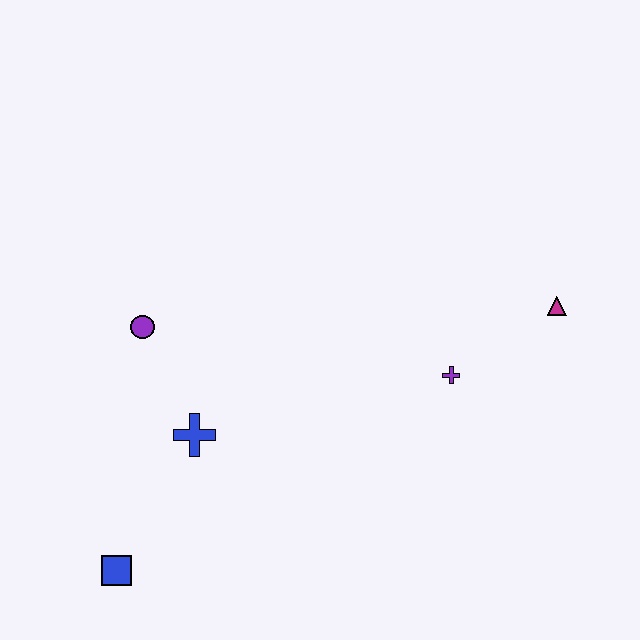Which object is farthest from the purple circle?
The magenta triangle is farthest from the purple circle.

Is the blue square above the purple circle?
No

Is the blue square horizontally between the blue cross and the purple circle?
No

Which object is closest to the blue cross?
The purple circle is closest to the blue cross.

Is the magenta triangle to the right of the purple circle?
Yes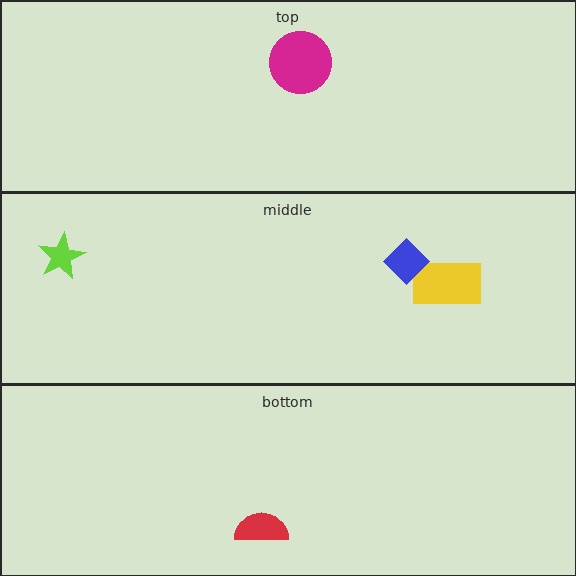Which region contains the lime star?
The middle region.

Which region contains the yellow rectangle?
The middle region.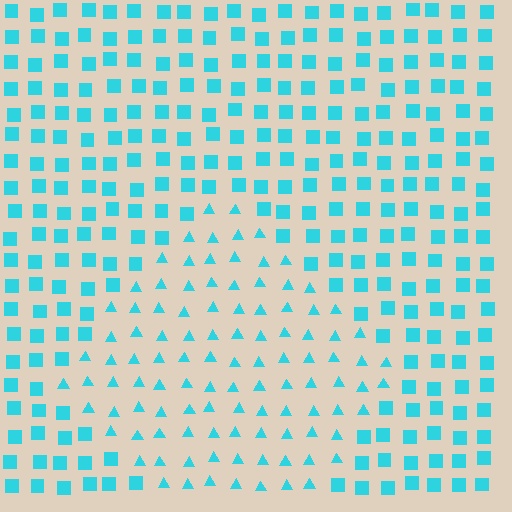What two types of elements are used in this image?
The image uses triangles inside the diamond region and squares outside it.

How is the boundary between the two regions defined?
The boundary is defined by a change in element shape: triangles inside vs. squares outside. All elements share the same color and spacing.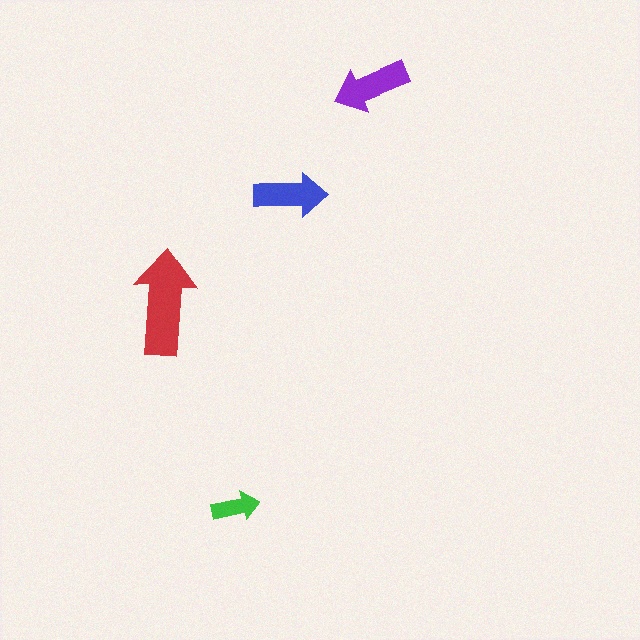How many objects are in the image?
There are 4 objects in the image.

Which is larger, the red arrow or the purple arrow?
The red one.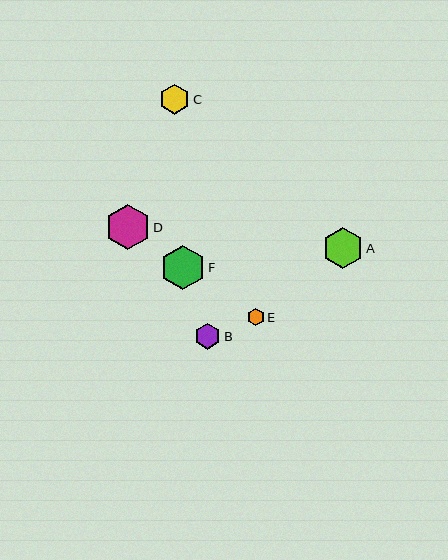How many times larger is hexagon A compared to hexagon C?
Hexagon A is approximately 1.4 times the size of hexagon C.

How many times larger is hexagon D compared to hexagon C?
Hexagon D is approximately 1.5 times the size of hexagon C.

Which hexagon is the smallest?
Hexagon E is the smallest with a size of approximately 17 pixels.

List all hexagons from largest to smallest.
From largest to smallest: D, F, A, C, B, E.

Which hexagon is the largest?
Hexagon D is the largest with a size of approximately 45 pixels.